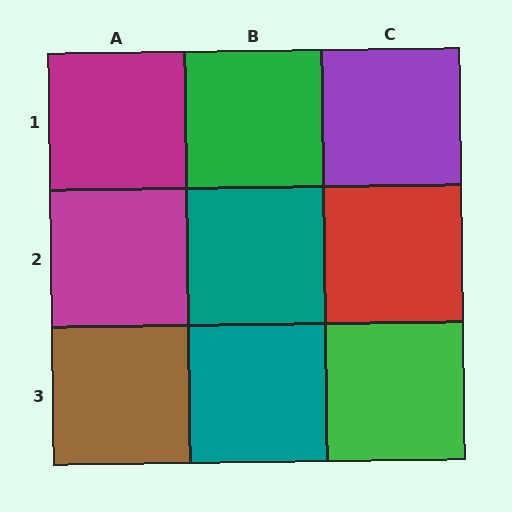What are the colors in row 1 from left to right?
Magenta, green, purple.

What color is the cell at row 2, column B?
Teal.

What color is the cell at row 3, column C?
Green.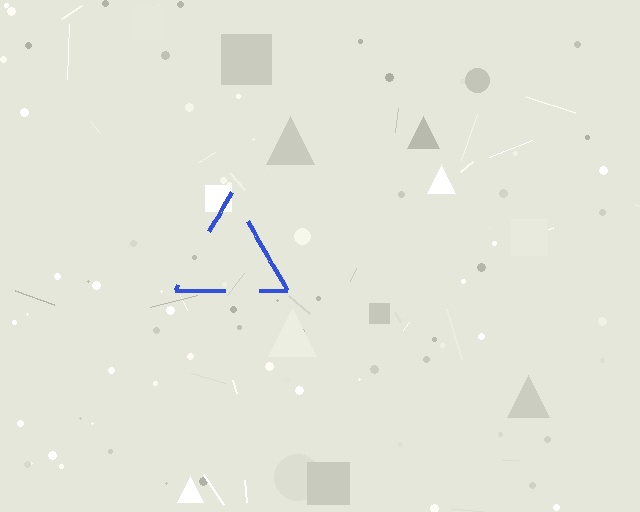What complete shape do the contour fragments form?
The contour fragments form a triangle.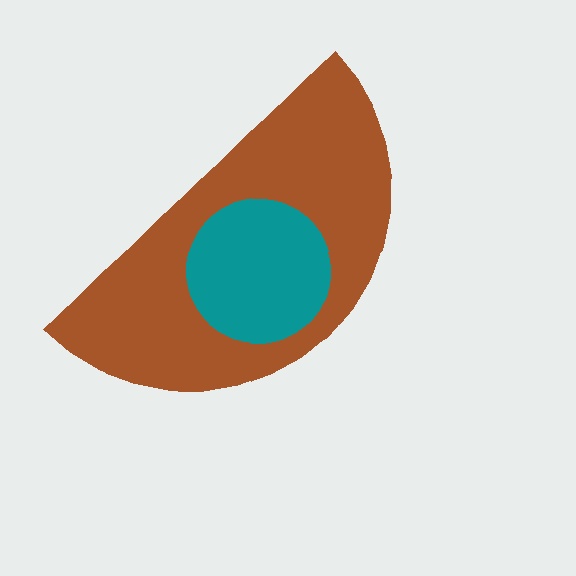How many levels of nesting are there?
2.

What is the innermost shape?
The teal circle.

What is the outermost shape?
The brown semicircle.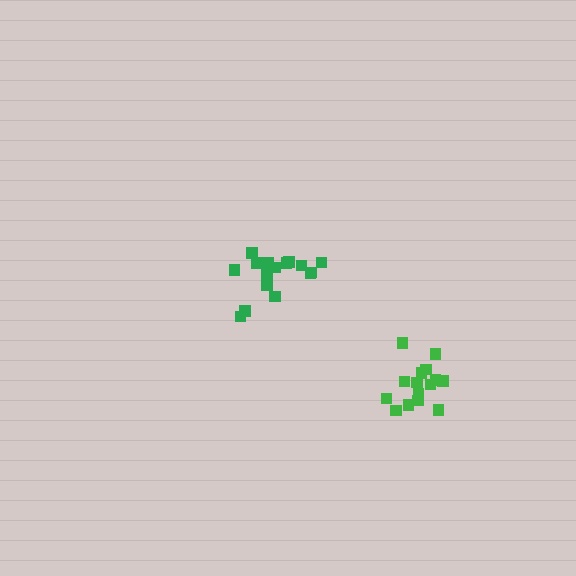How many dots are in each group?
Group 1: 16 dots, Group 2: 15 dots (31 total).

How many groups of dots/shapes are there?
There are 2 groups.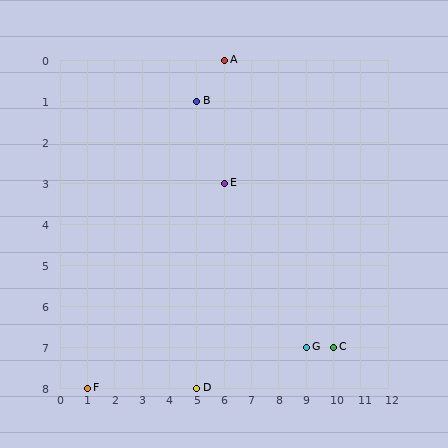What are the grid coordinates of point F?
Point F is at grid coordinates (1, 8).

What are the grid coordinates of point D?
Point D is at grid coordinates (5, 8).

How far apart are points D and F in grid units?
Points D and F are 4 columns apart.